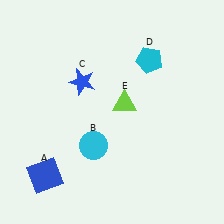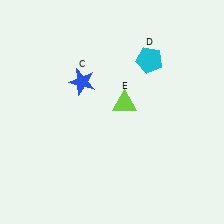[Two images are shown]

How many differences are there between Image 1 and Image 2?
There are 2 differences between the two images.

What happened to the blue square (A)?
The blue square (A) was removed in Image 2. It was in the bottom-left area of Image 1.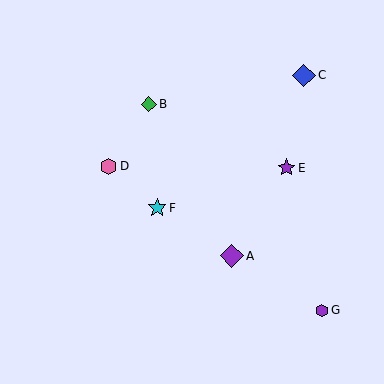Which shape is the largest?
The purple diamond (labeled A) is the largest.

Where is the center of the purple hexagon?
The center of the purple hexagon is at (322, 310).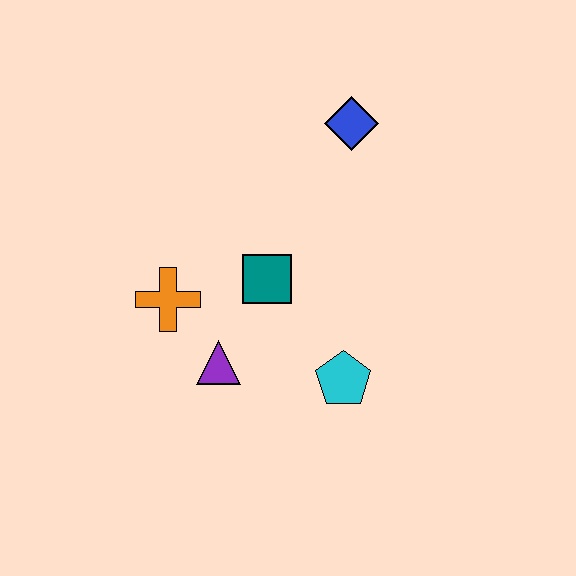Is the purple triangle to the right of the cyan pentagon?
No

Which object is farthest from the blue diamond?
The purple triangle is farthest from the blue diamond.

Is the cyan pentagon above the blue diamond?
No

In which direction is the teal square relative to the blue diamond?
The teal square is below the blue diamond.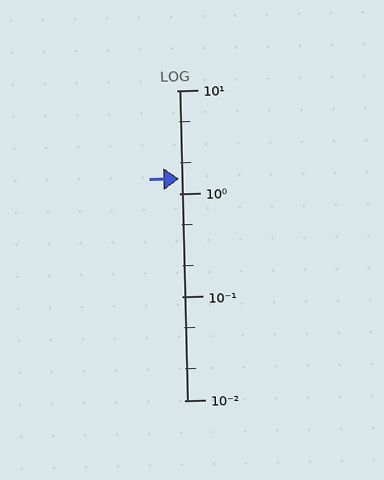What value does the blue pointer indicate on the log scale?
The pointer indicates approximately 1.4.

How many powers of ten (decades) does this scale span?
The scale spans 3 decades, from 0.01 to 10.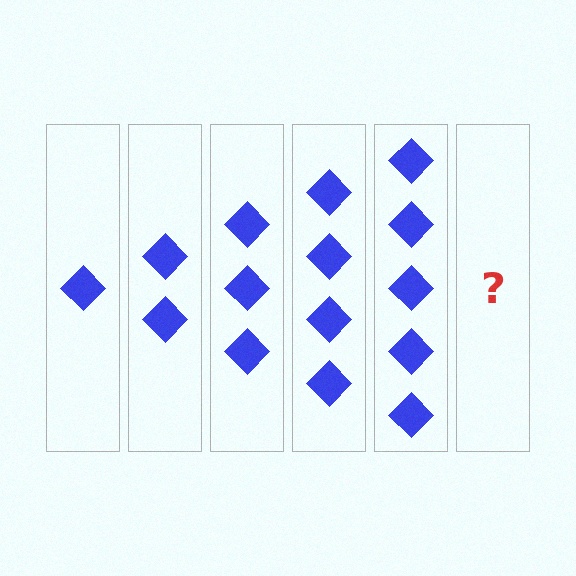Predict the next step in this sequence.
The next step is 6 diamonds.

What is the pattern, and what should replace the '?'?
The pattern is that each step adds one more diamond. The '?' should be 6 diamonds.